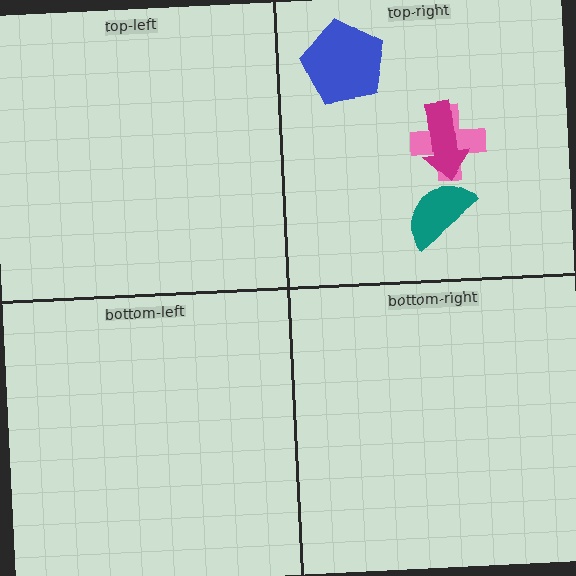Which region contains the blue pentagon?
The top-right region.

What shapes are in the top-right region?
The teal semicircle, the pink cross, the blue pentagon, the magenta arrow.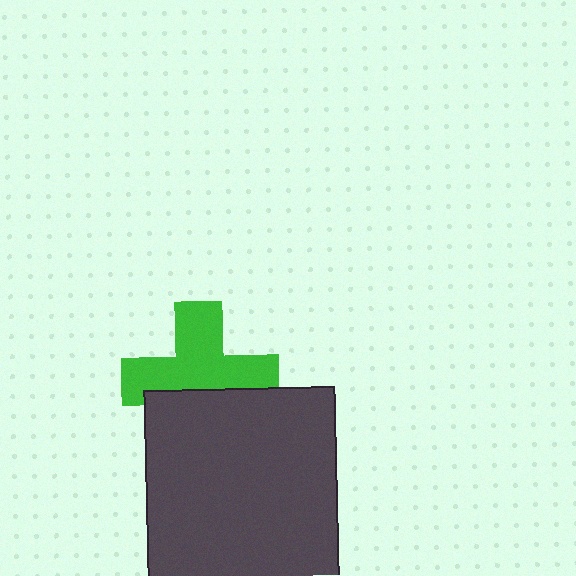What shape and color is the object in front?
The object in front is a dark gray square.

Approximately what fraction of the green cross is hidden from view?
Roughly 36% of the green cross is hidden behind the dark gray square.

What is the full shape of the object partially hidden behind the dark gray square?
The partially hidden object is a green cross.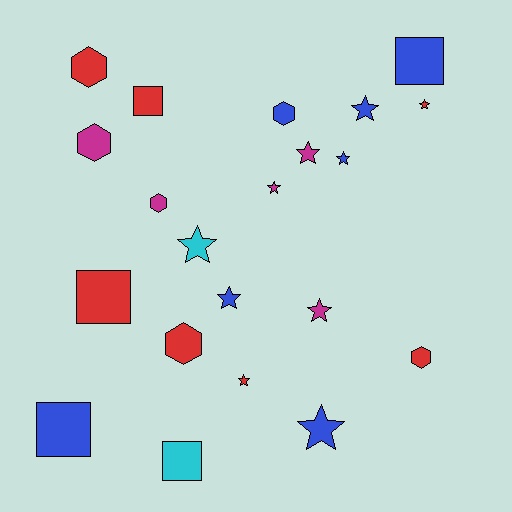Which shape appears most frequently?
Star, with 10 objects.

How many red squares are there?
There are 2 red squares.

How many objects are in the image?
There are 21 objects.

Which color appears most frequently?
Red, with 7 objects.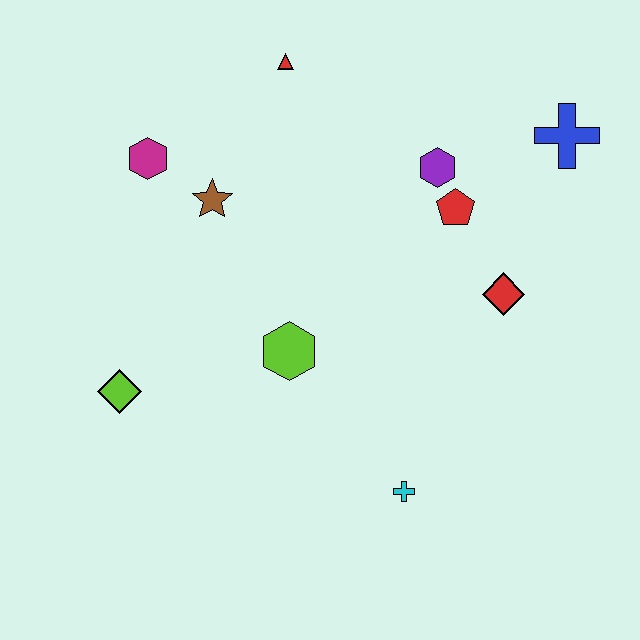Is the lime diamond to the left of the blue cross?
Yes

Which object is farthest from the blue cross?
The lime diamond is farthest from the blue cross.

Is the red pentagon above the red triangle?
No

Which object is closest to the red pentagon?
The purple hexagon is closest to the red pentagon.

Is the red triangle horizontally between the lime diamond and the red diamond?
Yes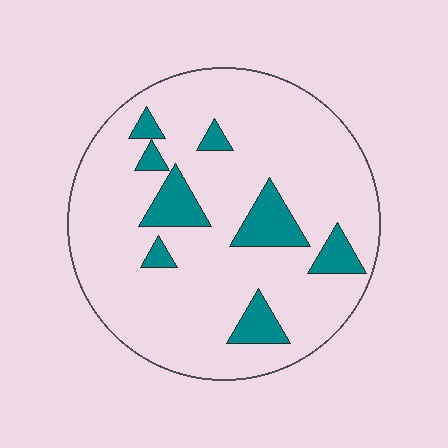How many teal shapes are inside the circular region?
8.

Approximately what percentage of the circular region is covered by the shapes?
Approximately 15%.